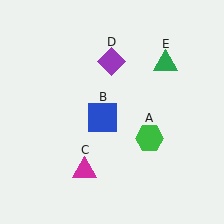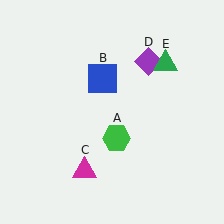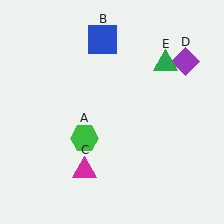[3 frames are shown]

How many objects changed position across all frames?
3 objects changed position: green hexagon (object A), blue square (object B), purple diamond (object D).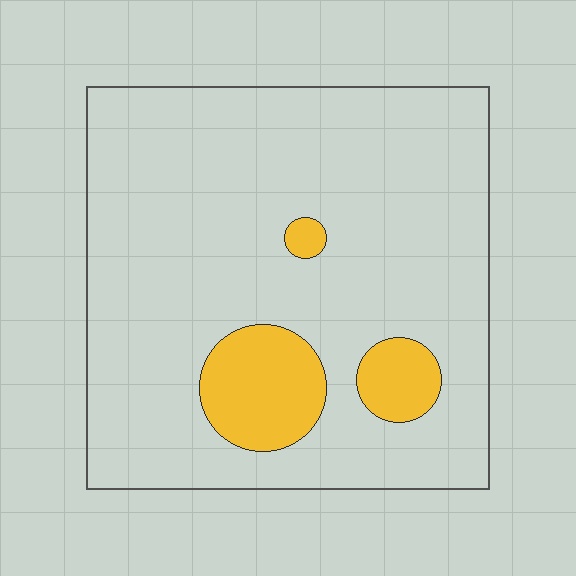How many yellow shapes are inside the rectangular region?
3.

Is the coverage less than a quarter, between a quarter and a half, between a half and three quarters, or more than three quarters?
Less than a quarter.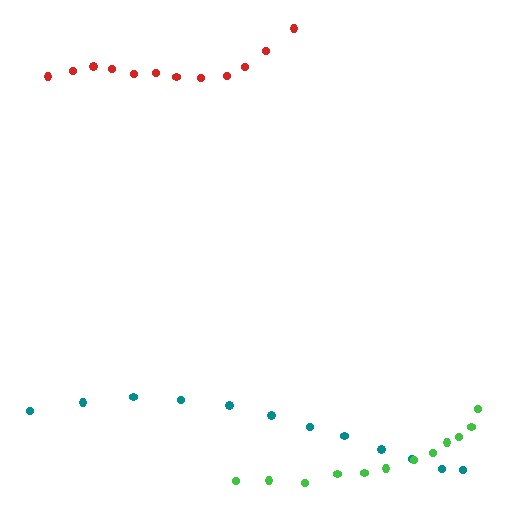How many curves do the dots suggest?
There are 3 distinct paths.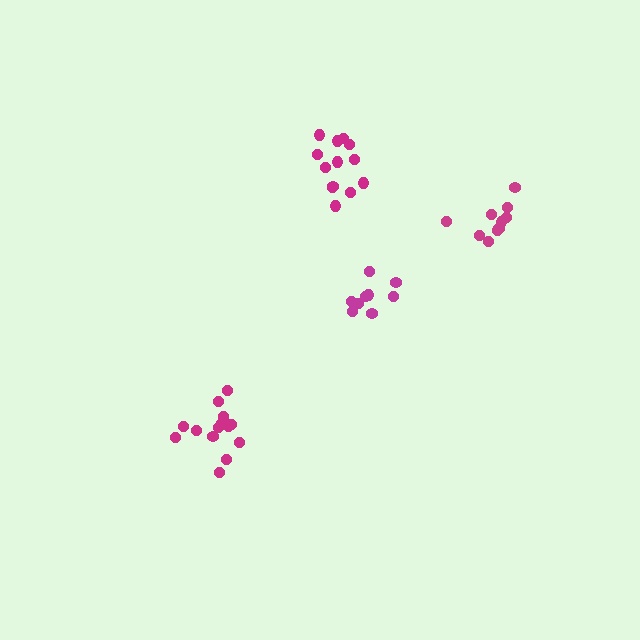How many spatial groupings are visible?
There are 4 spatial groupings.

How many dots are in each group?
Group 1: 13 dots, Group 2: 10 dots, Group 3: 15 dots, Group 4: 9 dots (47 total).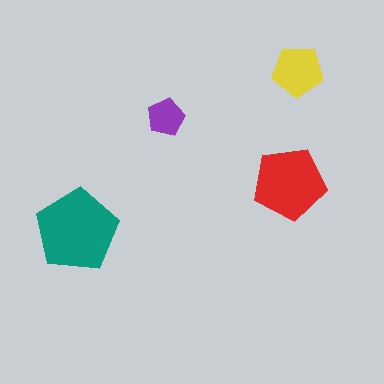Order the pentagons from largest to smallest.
the teal one, the red one, the yellow one, the purple one.